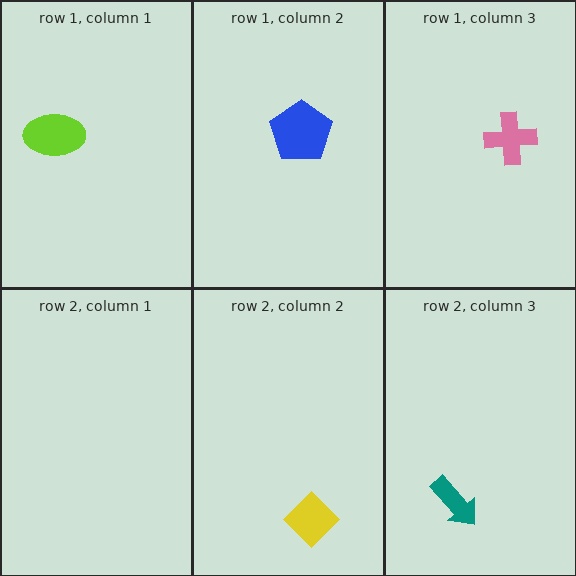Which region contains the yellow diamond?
The row 2, column 2 region.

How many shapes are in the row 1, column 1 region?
1.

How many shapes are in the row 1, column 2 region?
1.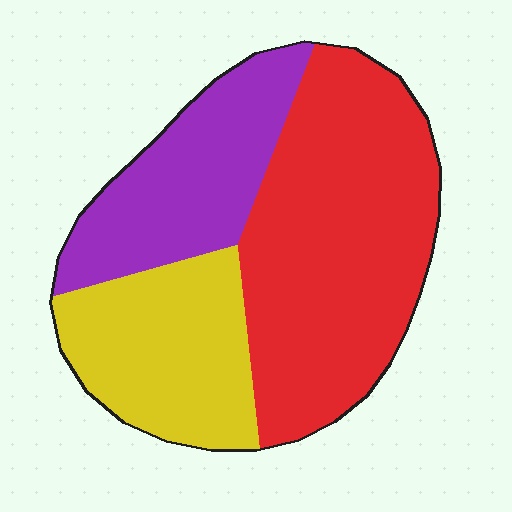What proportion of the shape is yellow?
Yellow covers around 25% of the shape.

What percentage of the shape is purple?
Purple covers about 25% of the shape.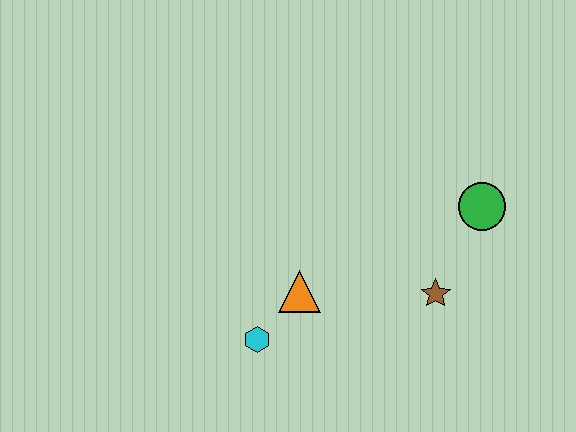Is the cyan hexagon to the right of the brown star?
No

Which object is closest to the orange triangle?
The cyan hexagon is closest to the orange triangle.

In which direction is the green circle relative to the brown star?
The green circle is above the brown star.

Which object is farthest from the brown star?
The cyan hexagon is farthest from the brown star.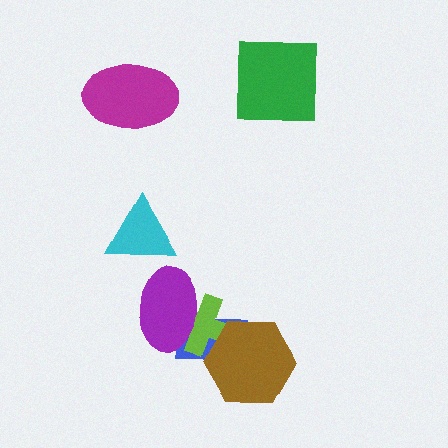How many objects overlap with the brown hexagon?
2 objects overlap with the brown hexagon.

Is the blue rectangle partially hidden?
Yes, it is partially covered by another shape.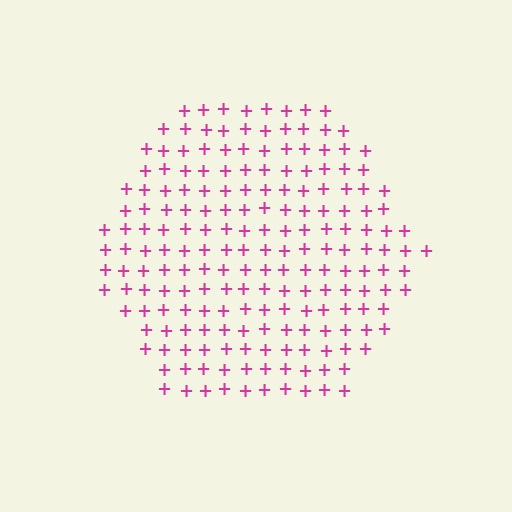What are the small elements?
The small elements are plus signs.